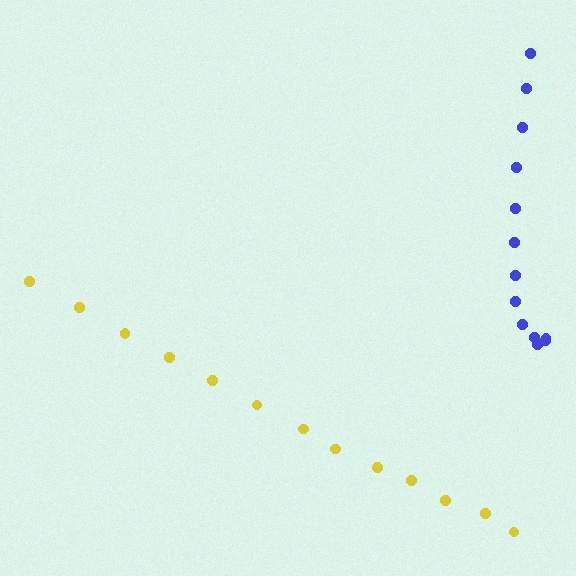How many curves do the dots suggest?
There are 2 distinct paths.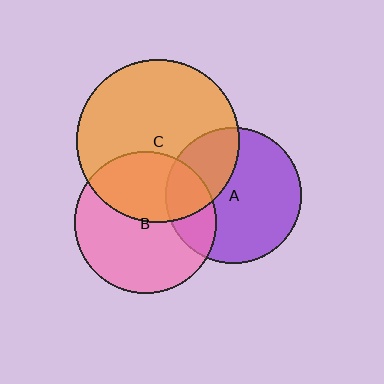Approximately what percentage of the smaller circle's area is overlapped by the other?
Approximately 25%.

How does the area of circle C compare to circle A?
Approximately 1.4 times.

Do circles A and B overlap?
Yes.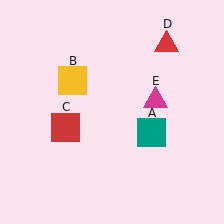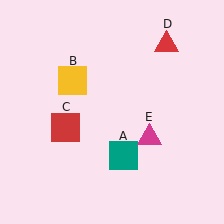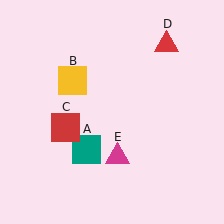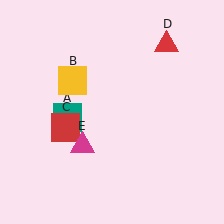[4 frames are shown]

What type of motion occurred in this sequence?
The teal square (object A), magenta triangle (object E) rotated clockwise around the center of the scene.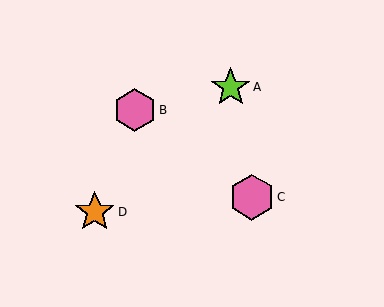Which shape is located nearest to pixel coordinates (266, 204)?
The pink hexagon (labeled C) at (252, 197) is nearest to that location.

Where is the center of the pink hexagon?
The center of the pink hexagon is at (135, 110).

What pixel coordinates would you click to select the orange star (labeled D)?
Click at (95, 212) to select the orange star D.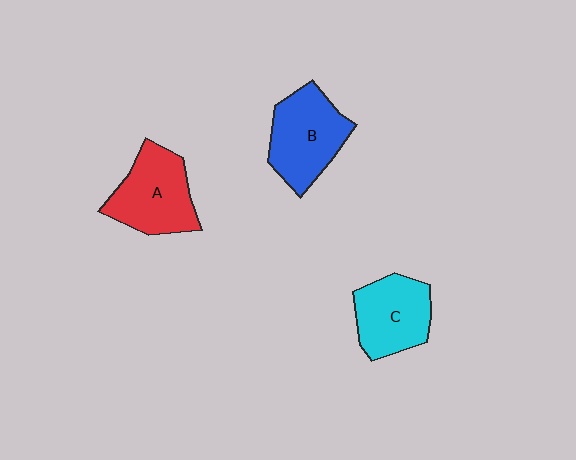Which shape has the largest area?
Shape B (blue).